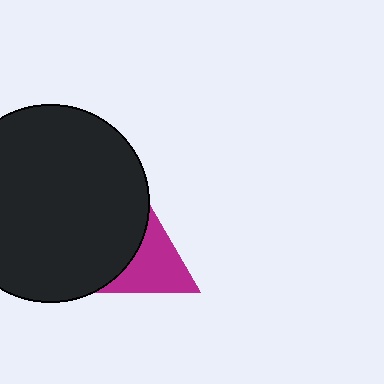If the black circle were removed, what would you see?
You would see the complete magenta triangle.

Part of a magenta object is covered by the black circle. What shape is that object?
It is a triangle.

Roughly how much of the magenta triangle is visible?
About half of it is visible (roughly 55%).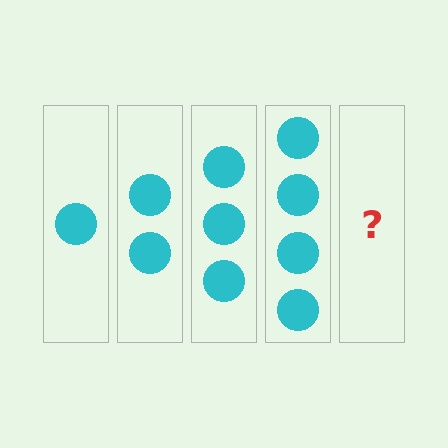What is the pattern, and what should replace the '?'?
The pattern is that each step adds one more circle. The '?' should be 5 circles.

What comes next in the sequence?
The next element should be 5 circles.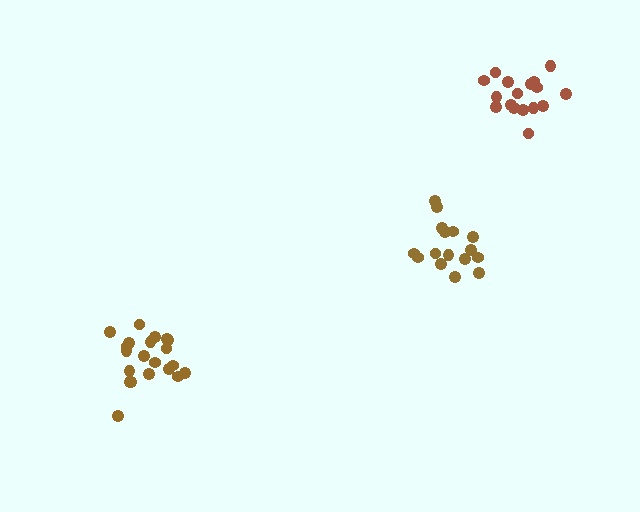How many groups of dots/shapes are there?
There are 3 groups.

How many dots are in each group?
Group 1: 17 dots, Group 2: 21 dots, Group 3: 16 dots (54 total).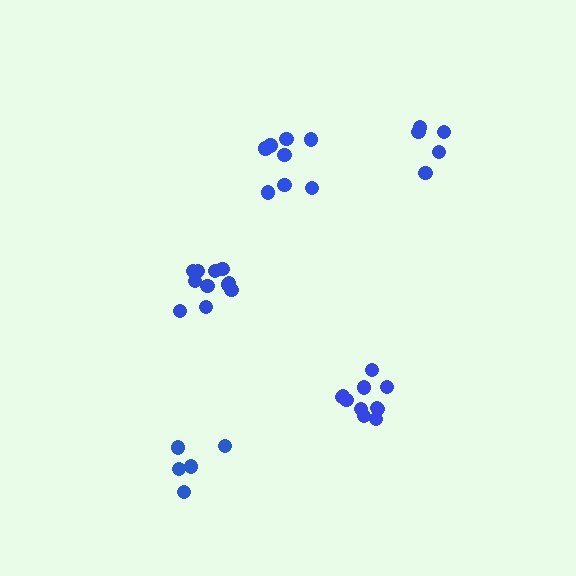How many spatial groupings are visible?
There are 5 spatial groupings.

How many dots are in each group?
Group 1: 11 dots, Group 2: 11 dots, Group 3: 5 dots, Group 4: 8 dots, Group 5: 5 dots (40 total).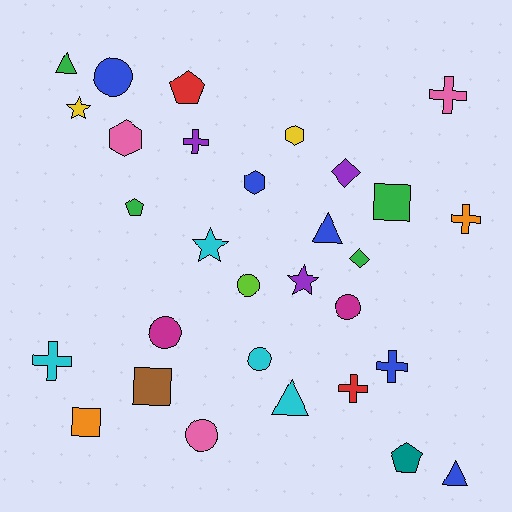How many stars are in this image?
There are 3 stars.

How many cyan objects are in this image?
There are 4 cyan objects.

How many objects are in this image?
There are 30 objects.